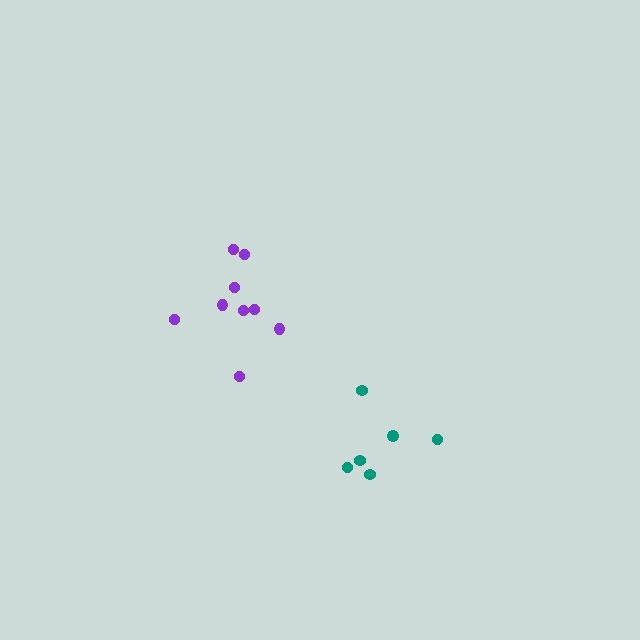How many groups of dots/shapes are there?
There are 2 groups.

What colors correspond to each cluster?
The clusters are colored: teal, purple.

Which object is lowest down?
The teal cluster is bottommost.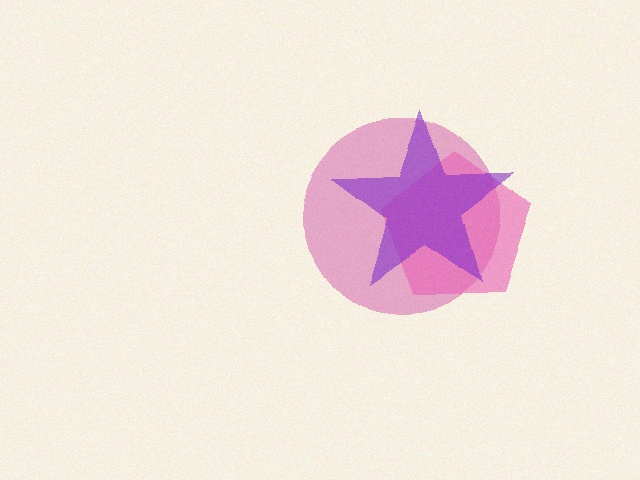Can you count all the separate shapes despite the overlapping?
Yes, there are 3 separate shapes.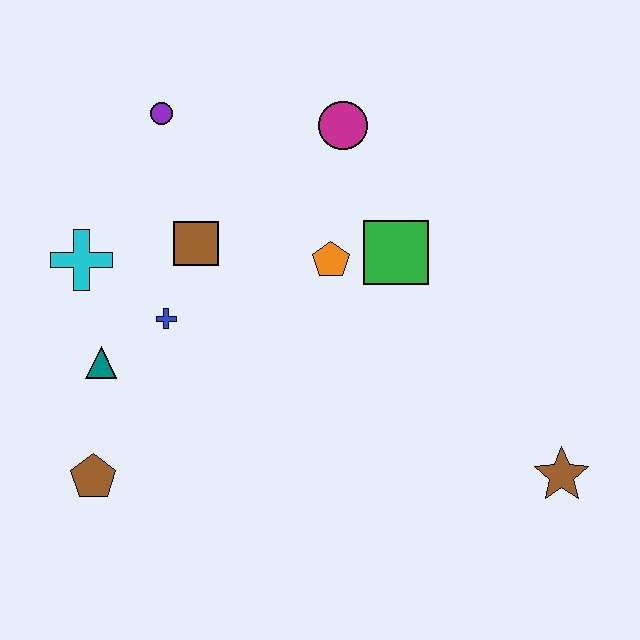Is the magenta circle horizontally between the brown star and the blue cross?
Yes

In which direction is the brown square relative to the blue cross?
The brown square is above the blue cross.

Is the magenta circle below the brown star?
No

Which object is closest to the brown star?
The green square is closest to the brown star.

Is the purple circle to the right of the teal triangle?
Yes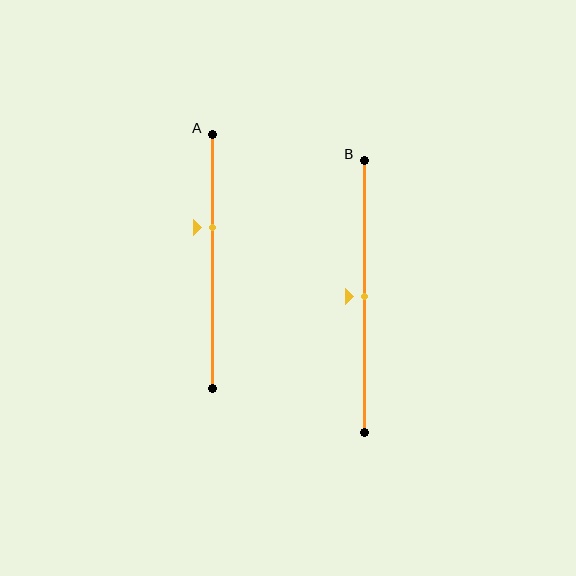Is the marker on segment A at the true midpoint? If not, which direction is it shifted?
No, the marker on segment A is shifted upward by about 13% of the segment length.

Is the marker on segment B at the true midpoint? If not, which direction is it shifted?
Yes, the marker on segment B is at the true midpoint.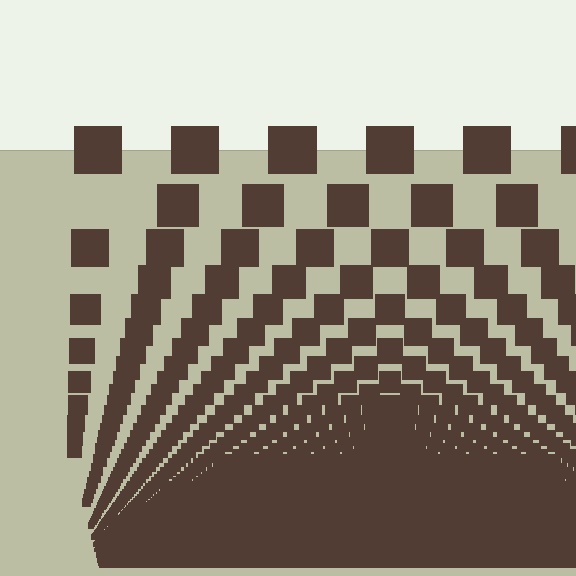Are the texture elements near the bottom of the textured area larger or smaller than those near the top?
Smaller. The gradient is inverted — elements near the bottom are smaller and denser.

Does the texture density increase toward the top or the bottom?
Density increases toward the bottom.